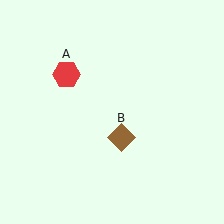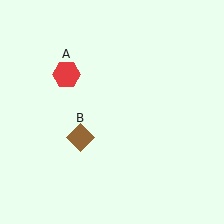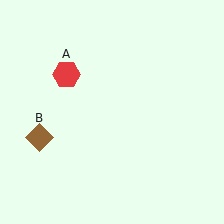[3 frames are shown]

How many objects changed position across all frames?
1 object changed position: brown diamond (object B).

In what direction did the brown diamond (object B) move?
The brown diamond (object B) moved left.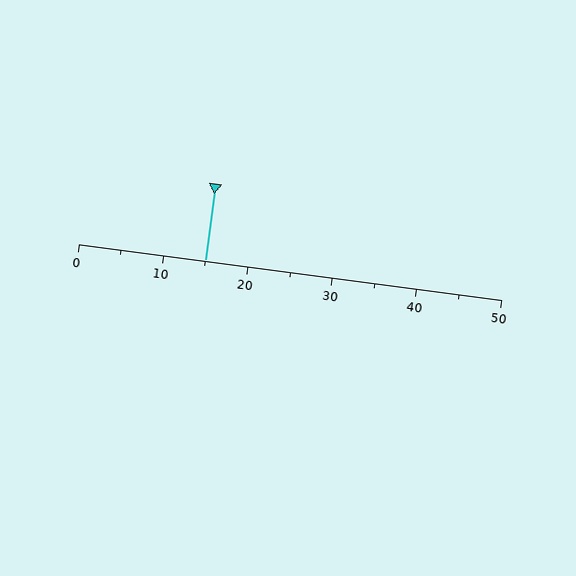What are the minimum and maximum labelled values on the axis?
The axis runs from 0 to 50.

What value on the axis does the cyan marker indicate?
The marker indicates approximately 15.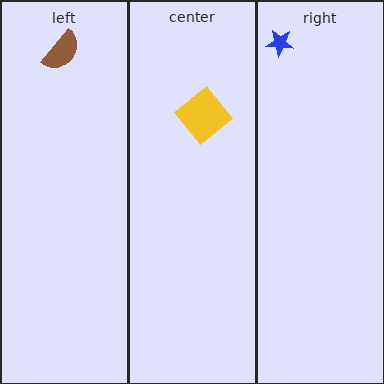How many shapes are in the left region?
1.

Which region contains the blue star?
The right region.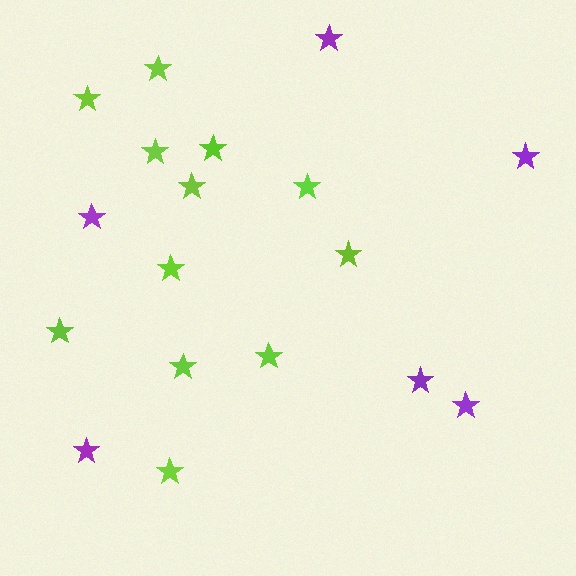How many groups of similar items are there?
There are 2 groups: one group of lime stars (12) and one group of purple stars (6).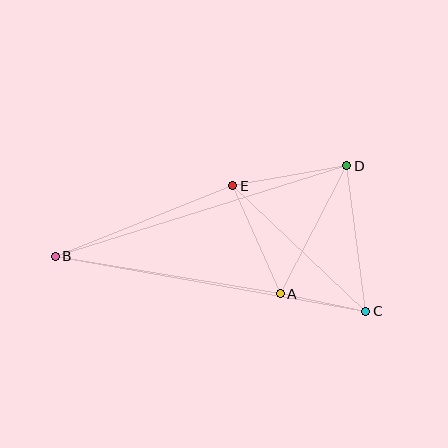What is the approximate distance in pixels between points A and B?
The distance between A and B is approximately 228 pixels.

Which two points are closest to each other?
Points A and C are closest to each other.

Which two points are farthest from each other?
Points B and C are farthest from each other.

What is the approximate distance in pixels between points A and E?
The distance between A and E is approximately 118 pixels.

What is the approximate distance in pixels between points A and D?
The distance between A and D is approximately 144 pixels.